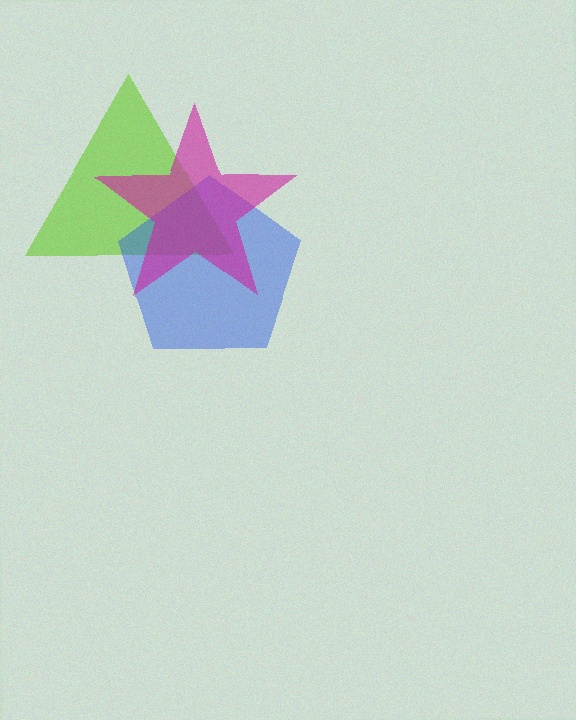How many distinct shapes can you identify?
There are 3 distinct shapes: a lime triangle, a blue pentagon, a magenta star.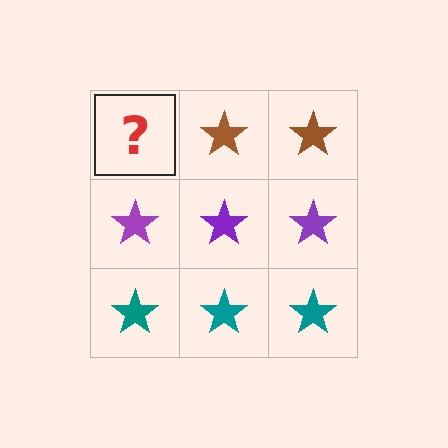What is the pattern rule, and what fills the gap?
The rule is that each row has a consistent color. The gap should be filled with a brown star.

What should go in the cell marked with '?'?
The missing cell should contain a brown star.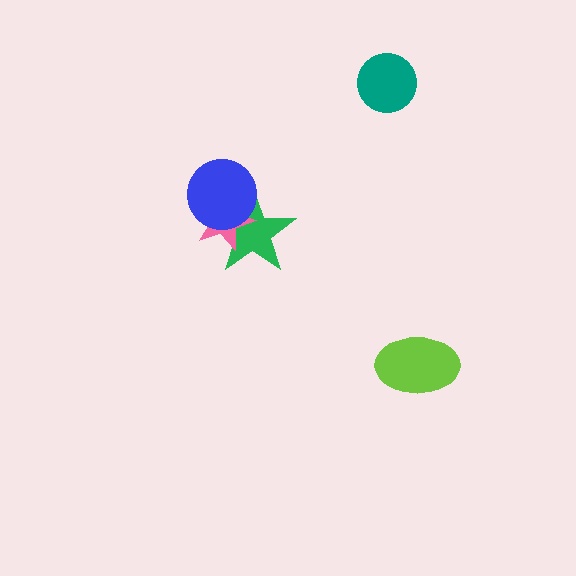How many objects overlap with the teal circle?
0 objects overlap with the teal circle.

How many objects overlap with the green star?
2 objects overlap with the green star.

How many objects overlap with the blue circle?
2 objects overlap with the blue circle.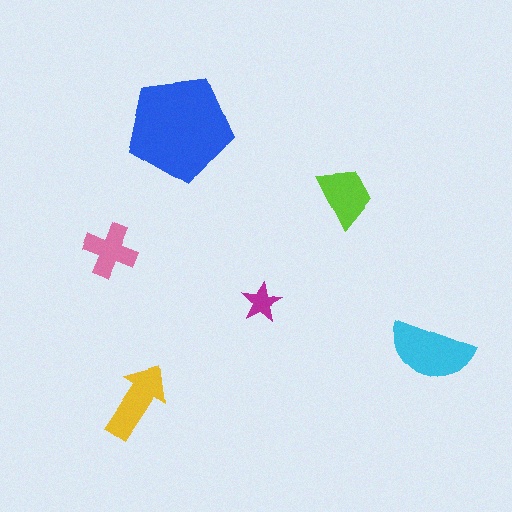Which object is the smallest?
The magenta star.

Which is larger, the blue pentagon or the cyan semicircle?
The blue pentagon.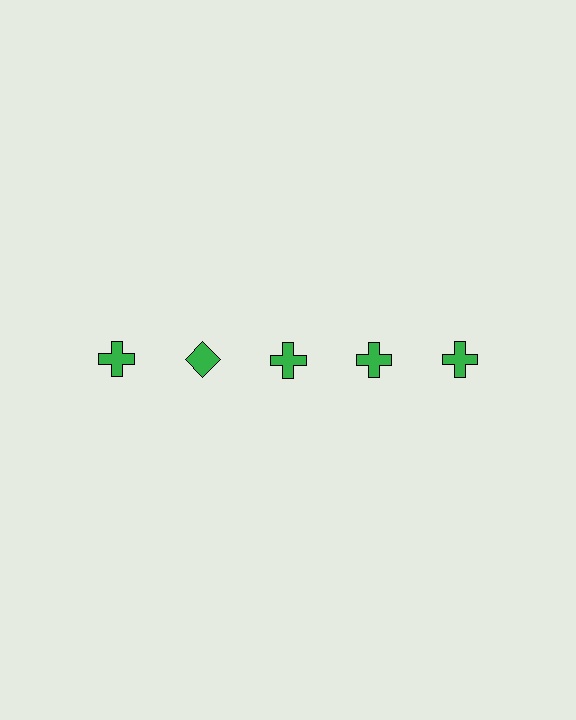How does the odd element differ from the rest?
It has a different shape: diamond instead of cross.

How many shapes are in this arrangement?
There are 5 shapes arranged in a grid pattern.